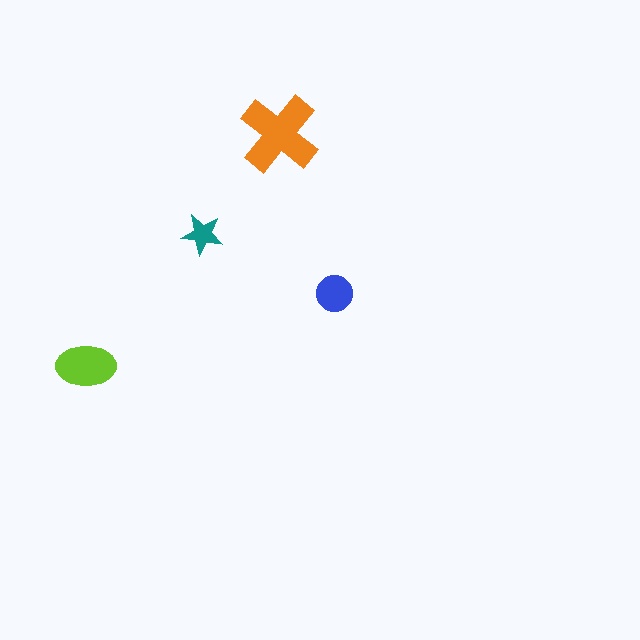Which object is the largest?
The orange cross.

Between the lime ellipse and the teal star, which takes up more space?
The lime ellipse.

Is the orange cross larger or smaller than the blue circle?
Larger.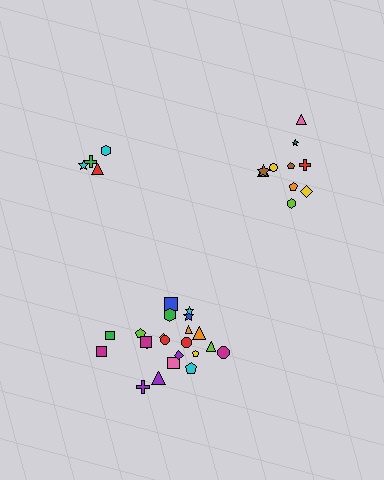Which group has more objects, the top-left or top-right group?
The top-right group.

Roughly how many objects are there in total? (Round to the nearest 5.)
Roughly 35 objects in total.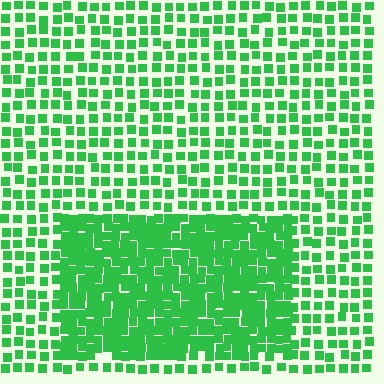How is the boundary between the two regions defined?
The boundary is defined by a change in element density (approximately 2.1x ratio). All elements are the same color, size, and shape.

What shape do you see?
I see a rectangle.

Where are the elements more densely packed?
The elements are more densely packed inside the rectangle boundary.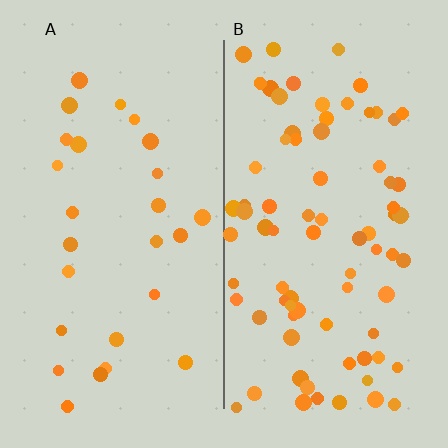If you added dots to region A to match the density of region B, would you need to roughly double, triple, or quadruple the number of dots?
Approximately triple.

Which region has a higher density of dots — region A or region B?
B (the right).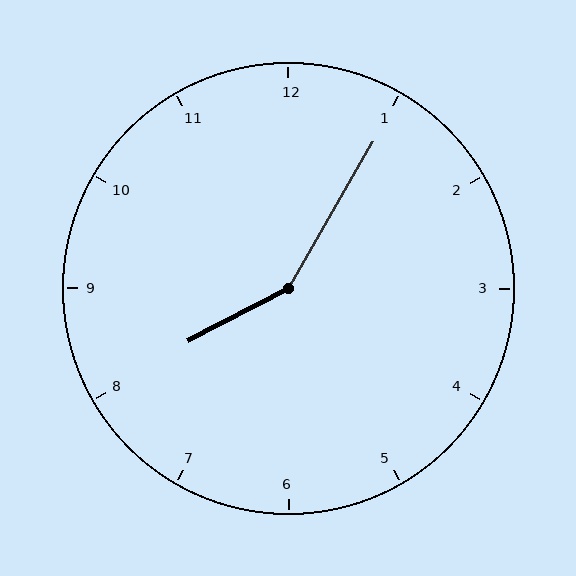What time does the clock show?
8:05.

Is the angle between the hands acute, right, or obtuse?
It is obtuse.